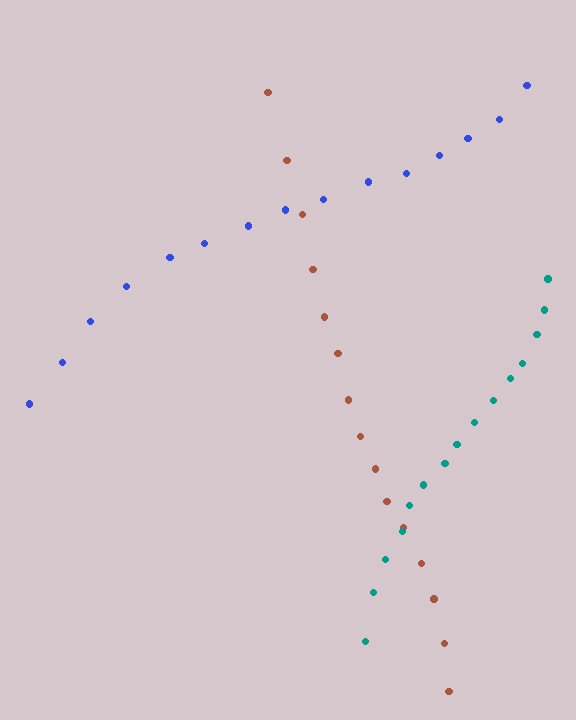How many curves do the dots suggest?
There are 3 distinct paths.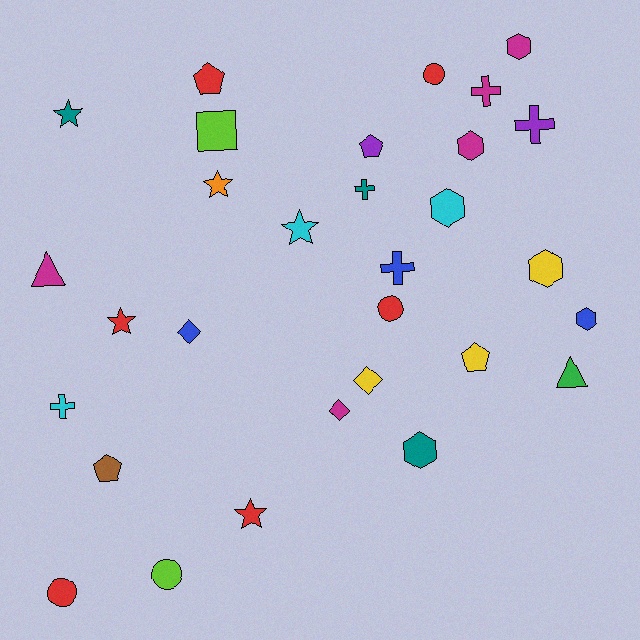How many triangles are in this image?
There are 2 triangles.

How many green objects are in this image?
There is 1 green object.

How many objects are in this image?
There are 30 objects.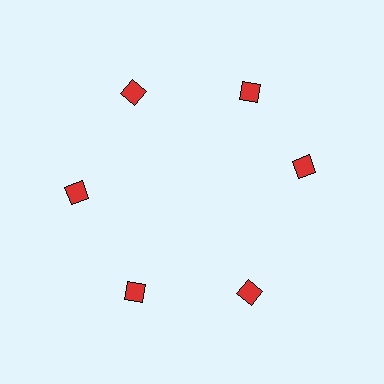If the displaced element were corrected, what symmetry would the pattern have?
It would have 6-fold rotational symmetry — the pattern would map onto itself every 60 degrees.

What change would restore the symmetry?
The symmetry would be restored by rotating it back into even spacing with its neighbors so that all 6 diamonds sit at equal angles and equal distance from the center.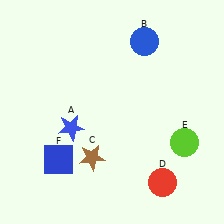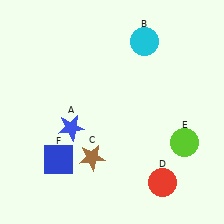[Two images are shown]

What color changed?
The circle (B) changed from blue in Image 1 to cyan in Image 2.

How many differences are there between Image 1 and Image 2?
There is 1 difference between the two images.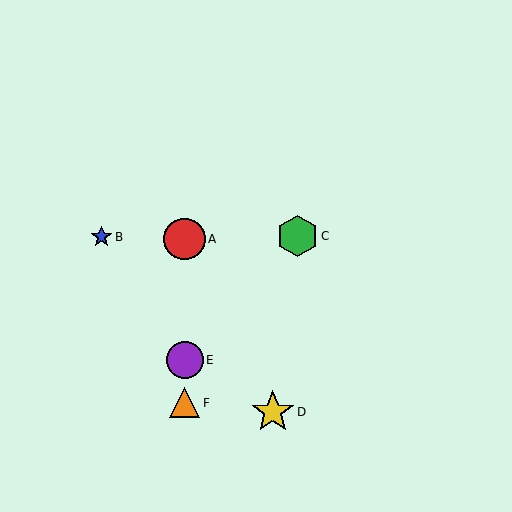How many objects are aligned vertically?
3 objects (A, E, F) are aligned vertically.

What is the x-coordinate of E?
Object E is at x≈185.